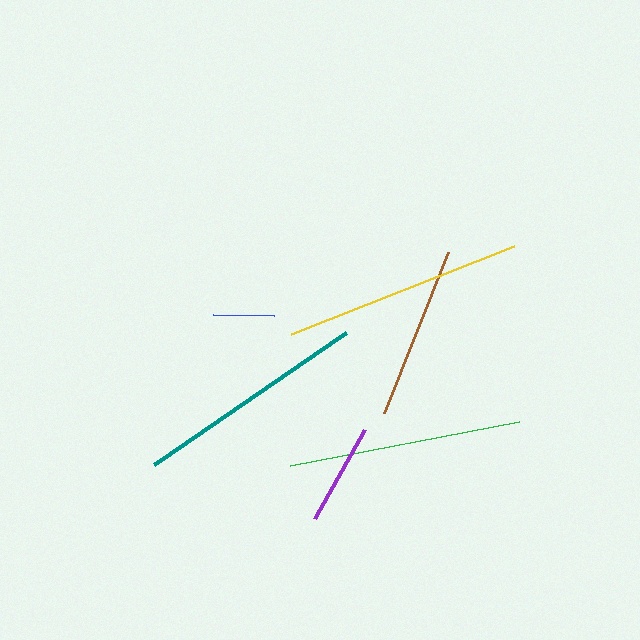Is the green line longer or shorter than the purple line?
The green line is longer than the purple line.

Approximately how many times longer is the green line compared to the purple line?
The green line is approximately 2.3 times the length of the purple line.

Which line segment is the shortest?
The blue line is the shortest at approximately 61 pixels.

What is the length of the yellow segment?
The yellow segment is approximately 240 pixels long.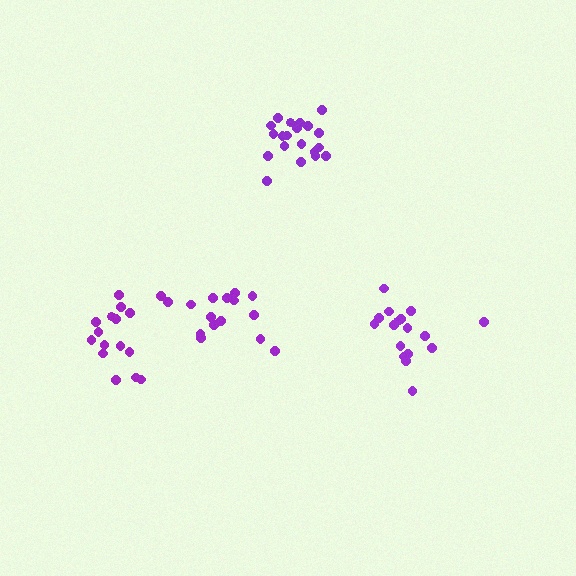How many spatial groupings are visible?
There are 4 spatial groupings.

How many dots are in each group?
Group 1: 20 dots, Group 2: 17 dots, Group 3: 15 dots, Group 4: 16 dots (68 total).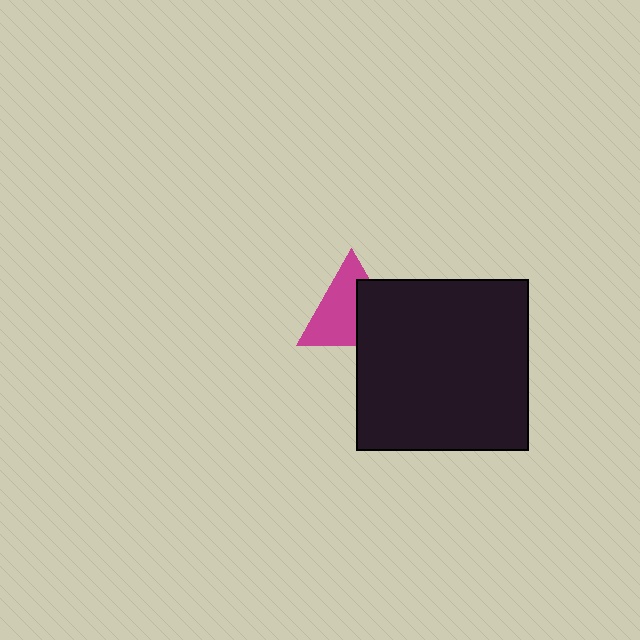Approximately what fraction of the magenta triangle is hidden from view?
Roughly 40% of the magenta triangle is hidden behind the black square.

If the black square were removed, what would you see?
You would see the complete magenta triangle.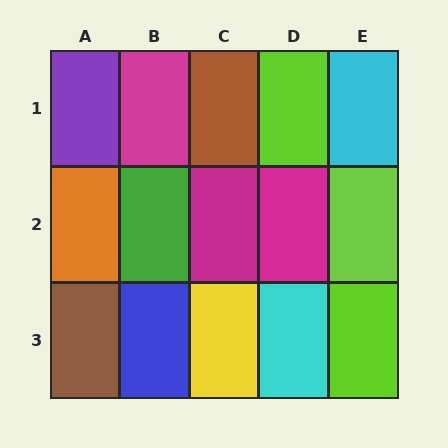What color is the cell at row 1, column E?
Cyan.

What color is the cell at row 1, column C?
Brown.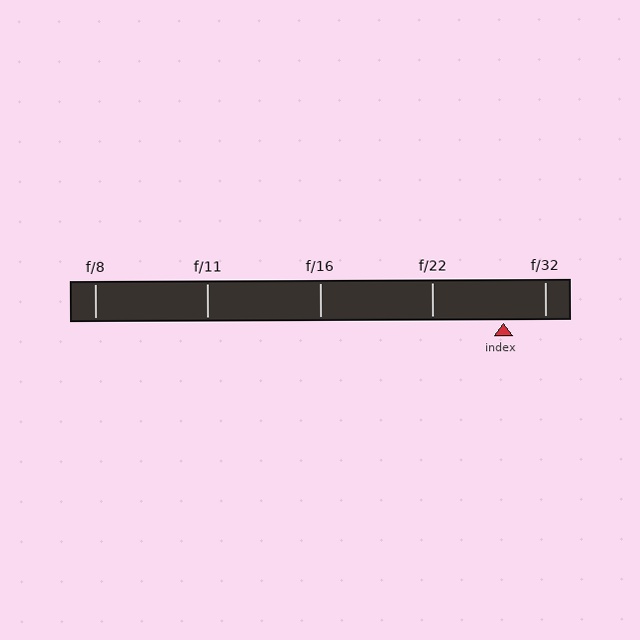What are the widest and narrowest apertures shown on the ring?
The widest aperture shown is f/8 and the narrowest is f/32.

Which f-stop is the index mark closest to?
The index mark is closest to f/32.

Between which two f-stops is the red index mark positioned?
The index mark is between f/22 and f/32.